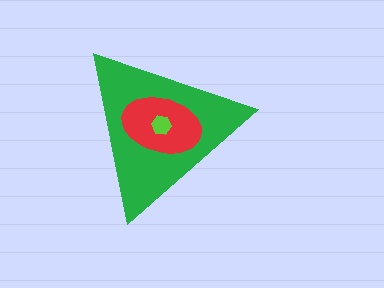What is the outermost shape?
The green triangle.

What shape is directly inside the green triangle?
The red ellipse.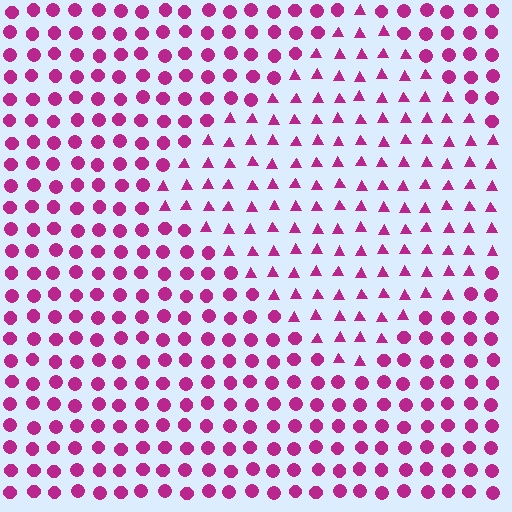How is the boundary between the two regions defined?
The boundary is defined by a change in element shape: triangles inside vs. circles outside. All elements share the same color and spacing.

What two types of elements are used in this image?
The image uses triangles inside the diamond region and circles outside it.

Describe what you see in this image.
The image is filled with small magenta elements arranged in a uniform grid. A diamond-shaped region contains triangles, while the surrounding area contains circles. The boundary is defined purely by the change in element shape.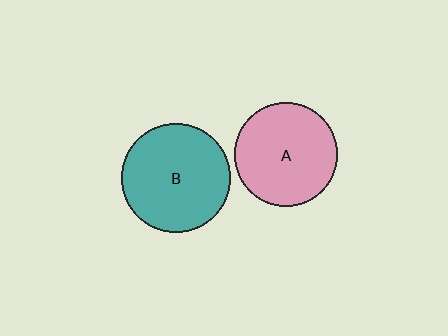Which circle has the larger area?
Circle B (teal).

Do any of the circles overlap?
No, none of the circles overlap.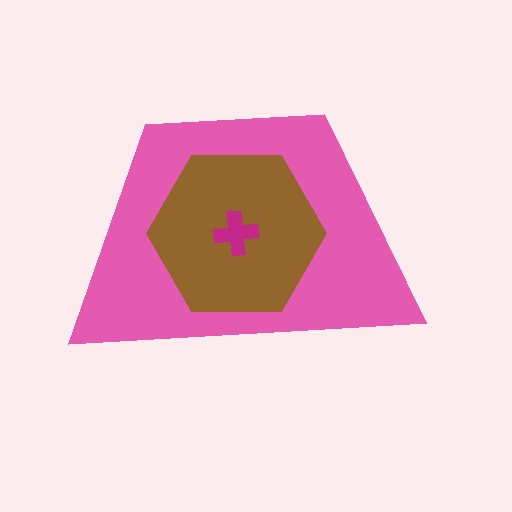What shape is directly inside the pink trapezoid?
The brown hexagon.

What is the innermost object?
The magenta cross.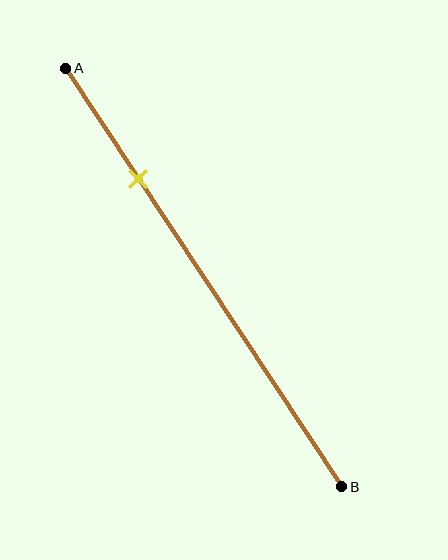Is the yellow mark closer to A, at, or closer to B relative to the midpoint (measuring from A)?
The yellow mark is closer to point A than the midpoint of segment AB.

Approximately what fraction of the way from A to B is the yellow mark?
The yellow mark is approximately 25% of the way from A to B.